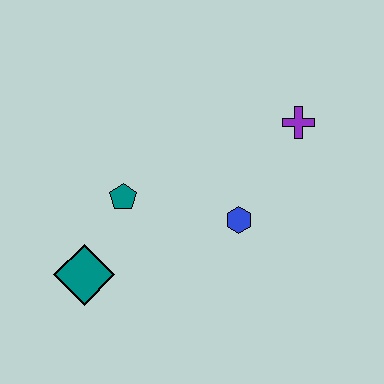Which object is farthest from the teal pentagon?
The purple cross is farthest from the teal pentagon.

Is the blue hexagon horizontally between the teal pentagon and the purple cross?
Yes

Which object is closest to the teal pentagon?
The teal diamond is closest to the teal pentagon.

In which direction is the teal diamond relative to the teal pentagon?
The teal diamond is below the teal pentagon.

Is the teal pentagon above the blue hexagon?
Yes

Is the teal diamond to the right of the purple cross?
No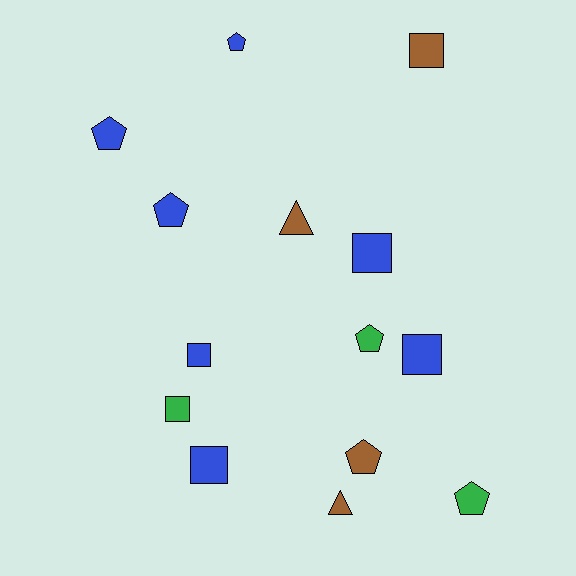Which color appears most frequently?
Blue, with 7 objects.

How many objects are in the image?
There are 14 objects.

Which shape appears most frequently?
Square, with 6 objects.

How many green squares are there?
There is 1 green square.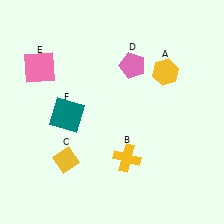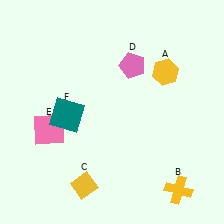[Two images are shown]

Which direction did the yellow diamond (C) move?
The yellow diamond (C) moved down.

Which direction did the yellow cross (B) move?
The yellow cross (B) moved right.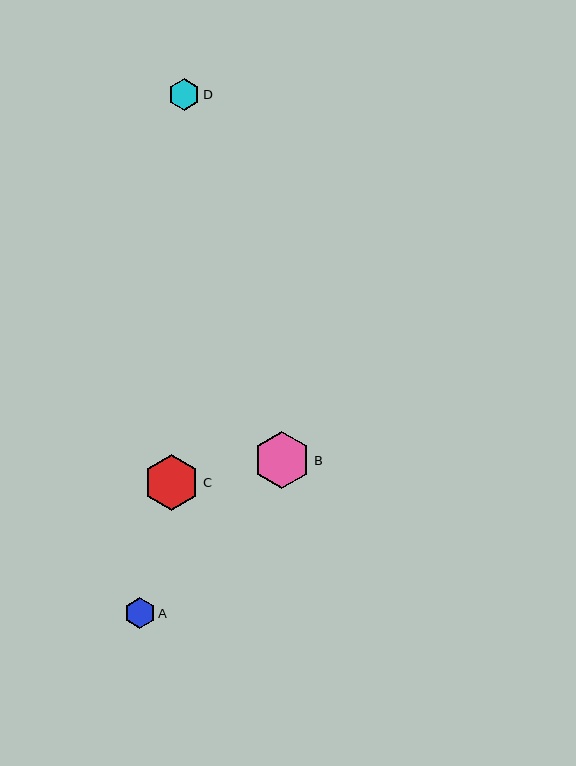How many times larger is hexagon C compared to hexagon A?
Hexagon C is approximately 1.8 times the size of hexagon A.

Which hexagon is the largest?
Hexagon B is the largest with a size of approximately 57 pixels.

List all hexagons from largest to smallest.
From largest to smallest: B, C, D, A.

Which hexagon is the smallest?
Hexagon A is the smallest with a size of approximately 31 pixels.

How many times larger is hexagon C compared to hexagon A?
Hexagon C is approximately 1.8 times the size of hexagon A.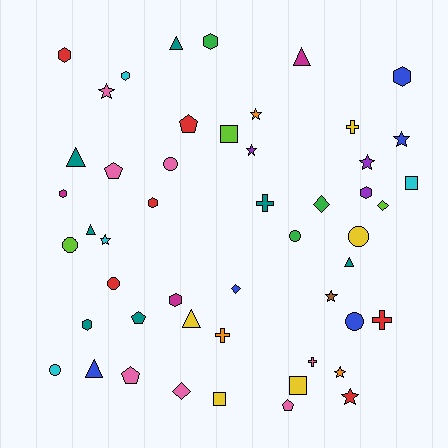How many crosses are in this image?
There are 5 crosses.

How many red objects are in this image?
There are 6 red objects.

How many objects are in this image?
There are 50 objects.